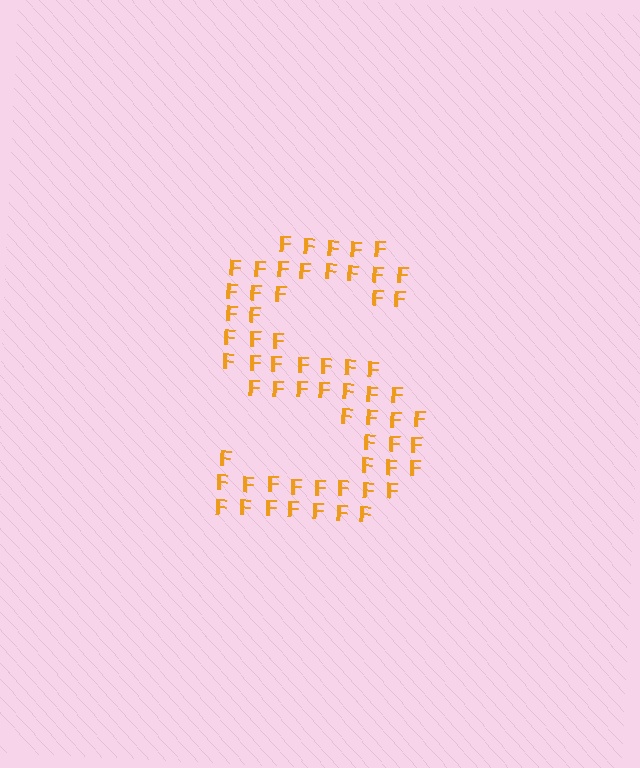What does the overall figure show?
The overall figure shows the letter S.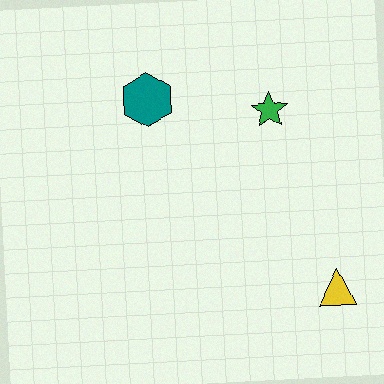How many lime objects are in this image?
There are no lime objects.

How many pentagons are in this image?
There are no pentagons.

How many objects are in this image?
There are 3 objects.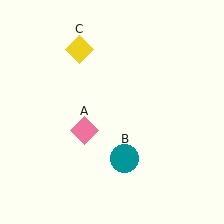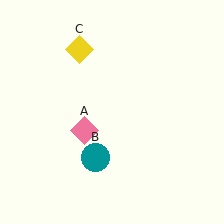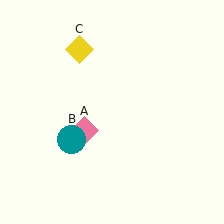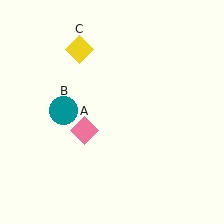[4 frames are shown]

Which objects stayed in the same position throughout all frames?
Pink diamond (object A) and yellow diamond (object C) remained stationary.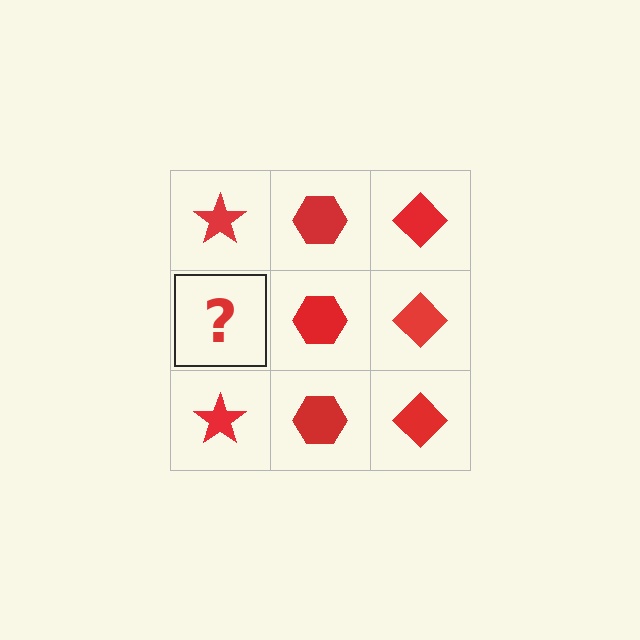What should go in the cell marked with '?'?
The missing cell should contain a red star.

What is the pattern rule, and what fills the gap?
The rule is that each column has a consistent shape. The gap should be filled with a red star.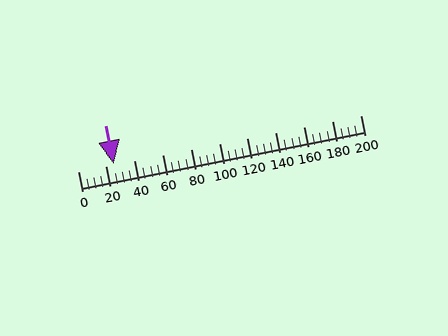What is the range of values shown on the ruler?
The ruler shows values from 0 to 200.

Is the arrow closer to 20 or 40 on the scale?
The arrow is closer to 20.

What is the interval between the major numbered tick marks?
The major tick marks are spaced 20 units apart.